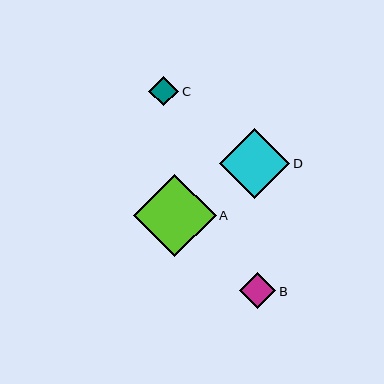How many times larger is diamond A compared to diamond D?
Diamond A is approximately 1.2 times the size of diamond D.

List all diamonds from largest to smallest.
From largest to smallest: A, D, B, C.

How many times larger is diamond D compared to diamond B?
Diamond D is approximately 1.9 times the size of diamond B.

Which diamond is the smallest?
Diamond C is the smallest with a size of approximately 30 pixels.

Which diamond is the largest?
Diamond A is the largest with a size of approximately 82 pixels.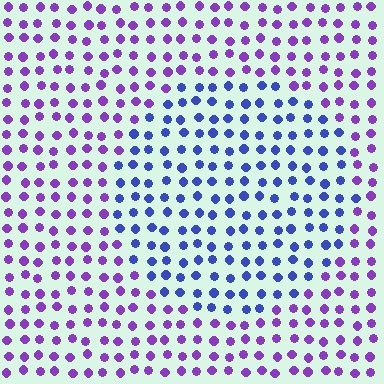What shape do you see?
I see a circle.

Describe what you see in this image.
The image is filled with small purple elements in a uniform arrangement. A circle-shaped region is visible where the elements are tinted to a slightly different hue, forming a subtle color boundary.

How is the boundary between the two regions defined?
The boundary is defined purely by a slight shift in hue (about 42 degrees). Spacing, size, and orientation are identical on both sides.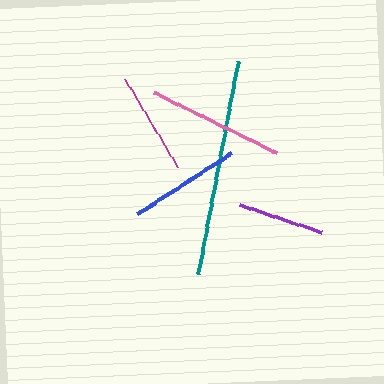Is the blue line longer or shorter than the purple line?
The blue line is longer than the purple line.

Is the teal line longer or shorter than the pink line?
The teal line is longer than the pink line.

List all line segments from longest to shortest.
From longest to shortest: teal, pink, blue, magenta, purple.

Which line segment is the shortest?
The purple line is the shortest at approximately 86 pixels.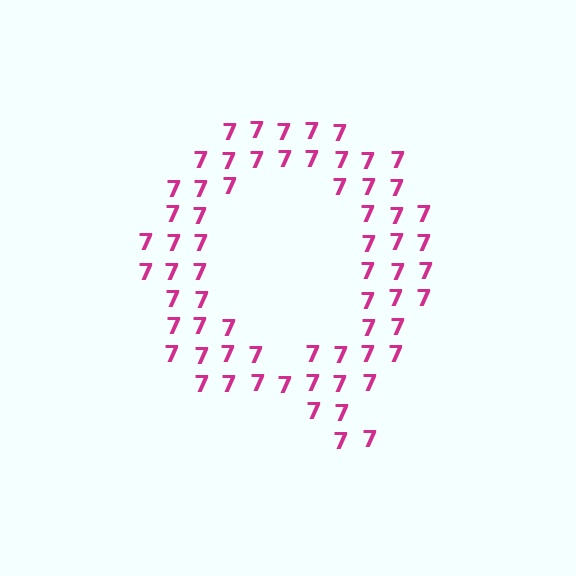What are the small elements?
The small elements are digit 7's.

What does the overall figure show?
The overall figure shows the letter Q.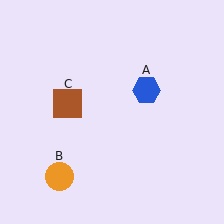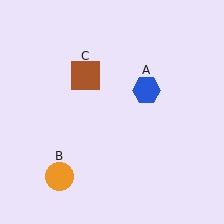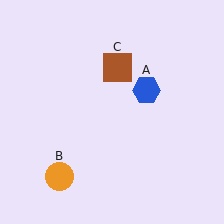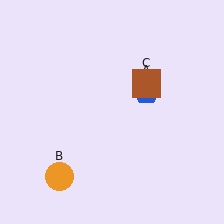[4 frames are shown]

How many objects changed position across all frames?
1 object changed position: brown square (object C).